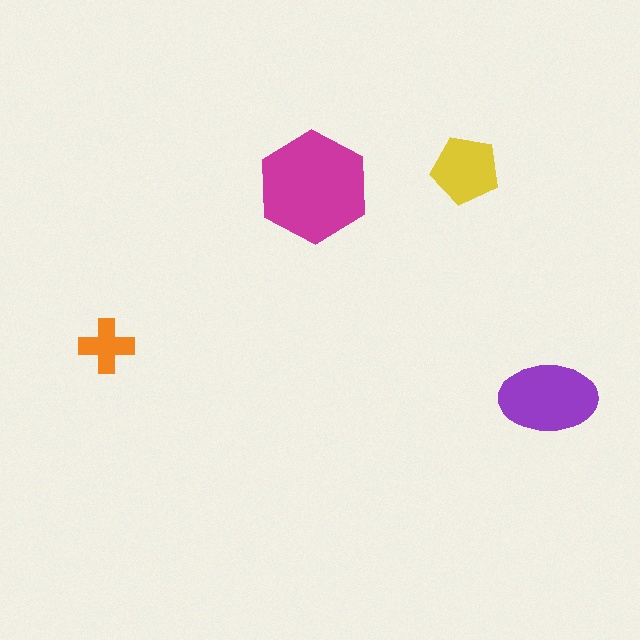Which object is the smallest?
The orange cross.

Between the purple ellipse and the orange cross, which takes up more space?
The purple ellipse.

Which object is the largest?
The magenta hexagon.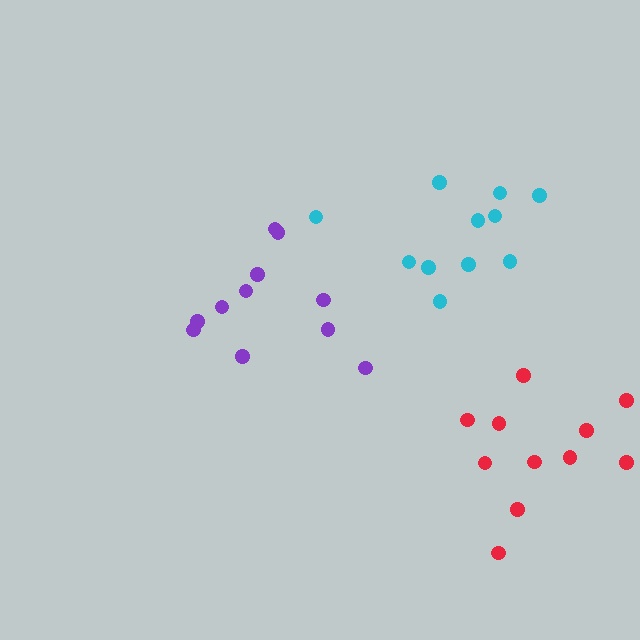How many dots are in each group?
Group 1: 11 dots, Group 2: 11 dots, Group 3: 11 dots (33 total).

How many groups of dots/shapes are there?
There are 3 groups.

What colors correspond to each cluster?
The clusters are colored: purple, red, cyan.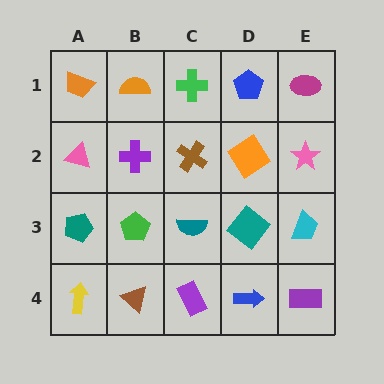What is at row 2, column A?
A pink triangle.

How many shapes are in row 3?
5 shapes.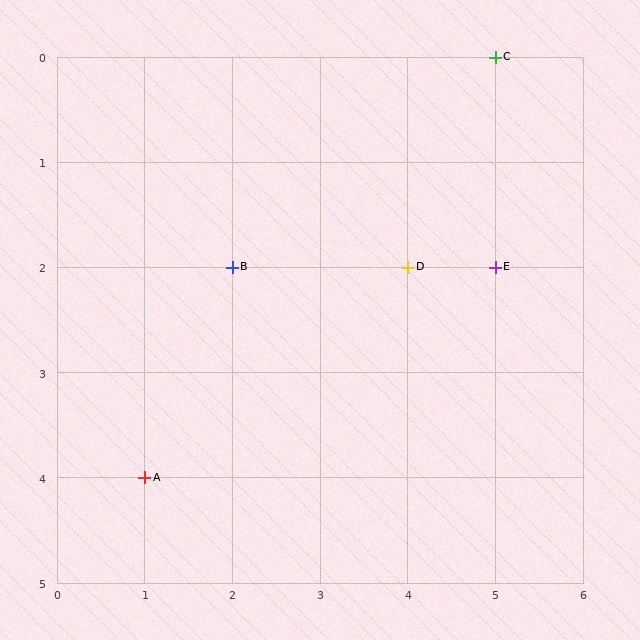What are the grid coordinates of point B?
Point B is at grid coordinates (2, 2).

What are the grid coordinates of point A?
Point A is at grid coordinates (1, 4).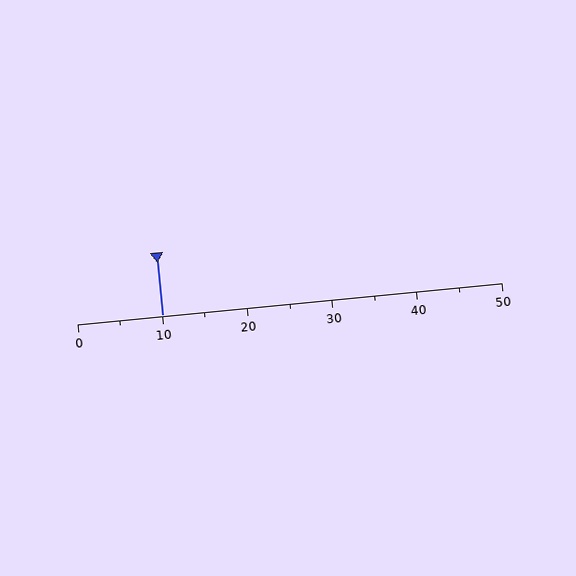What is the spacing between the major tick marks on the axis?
The major ticks are spaced 10 apart.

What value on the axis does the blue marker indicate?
The marker indicates approximately 10.